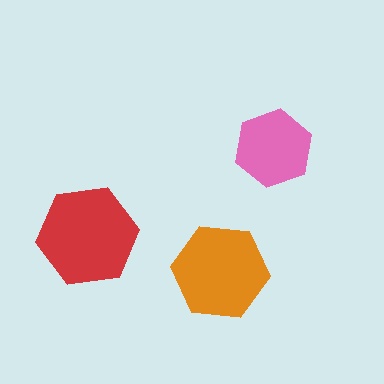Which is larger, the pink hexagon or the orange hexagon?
The orange one.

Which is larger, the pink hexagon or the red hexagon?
The red one.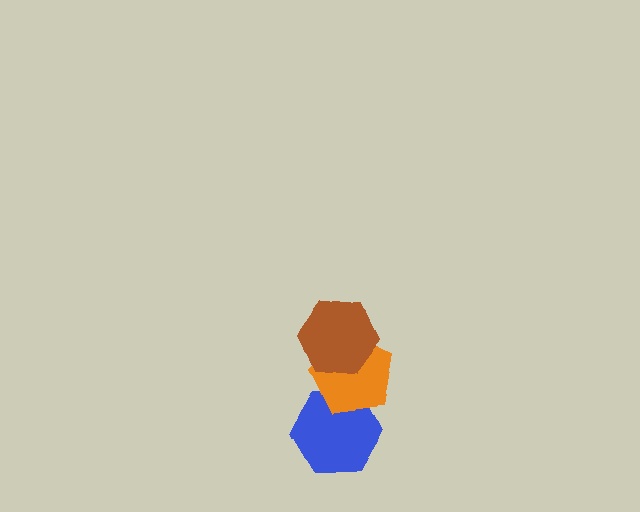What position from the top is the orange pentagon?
The orange pentagon is 2nd from the top.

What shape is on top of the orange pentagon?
The brown hexagon is on top of the orange pentagon.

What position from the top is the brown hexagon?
The brown hexagon is 1st from the top.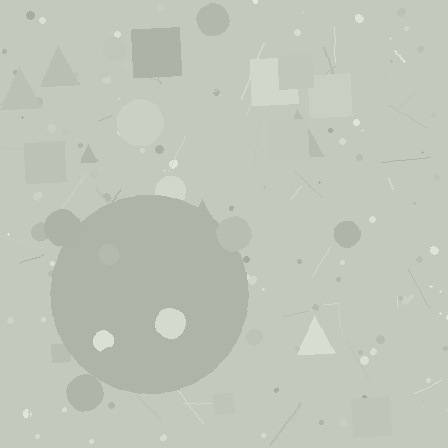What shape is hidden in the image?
A circle is hidden in the image.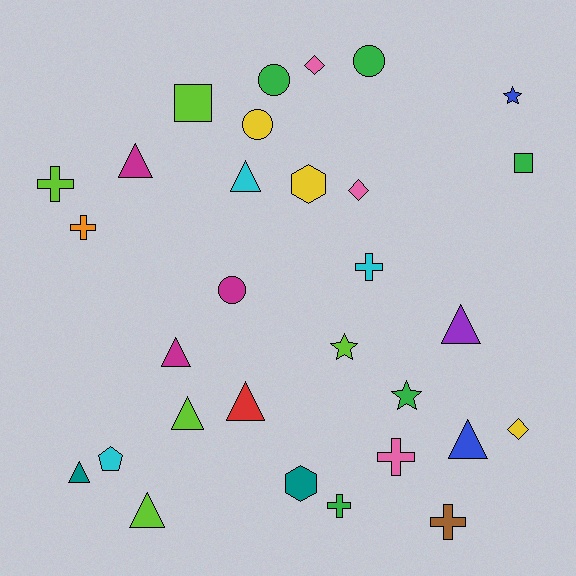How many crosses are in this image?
There are 6 crosses.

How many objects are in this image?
There are 30 objects.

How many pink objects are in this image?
There are 3 pink objects.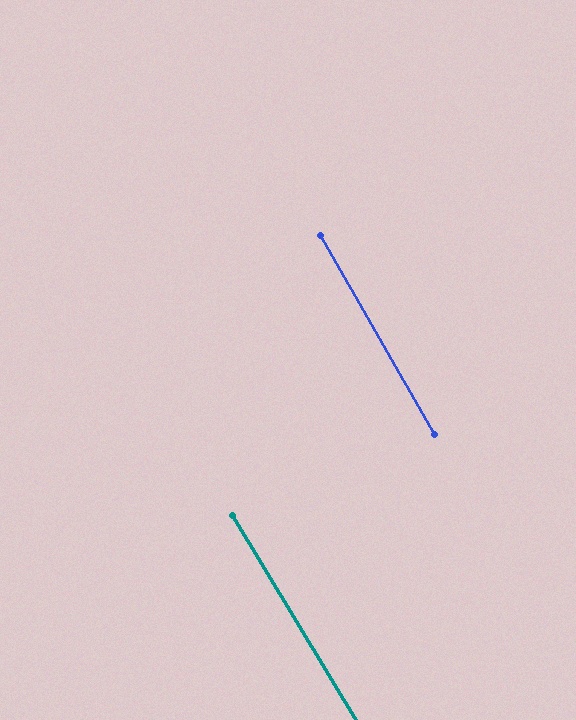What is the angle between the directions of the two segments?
Approximately 1 degree.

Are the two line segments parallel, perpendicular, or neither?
Parallel — their directions differ by only 1.2°.